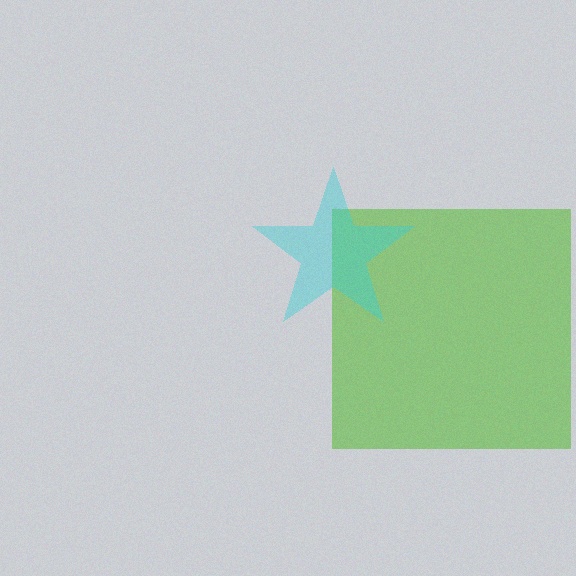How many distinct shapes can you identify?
There are 2 distinct shapes: a lime square, a cyan star.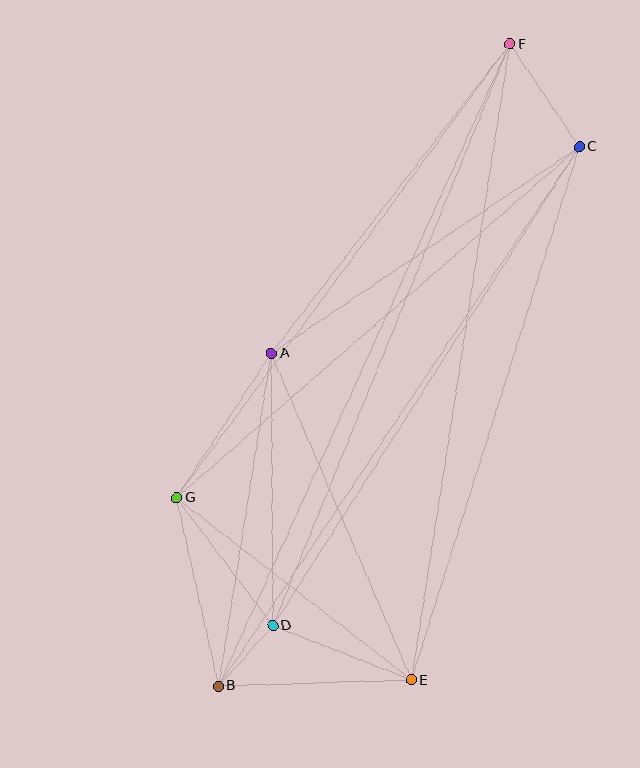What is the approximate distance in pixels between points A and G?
The distance between A and G is approximately 173 pixels.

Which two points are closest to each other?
Points B and D are closest to each other.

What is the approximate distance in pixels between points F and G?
The distance between F and G is approximately 563 pixels.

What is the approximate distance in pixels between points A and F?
The distance between A and F is approximately 391 pixels.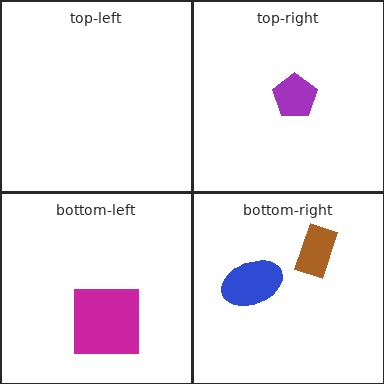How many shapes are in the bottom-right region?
2.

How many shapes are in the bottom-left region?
1.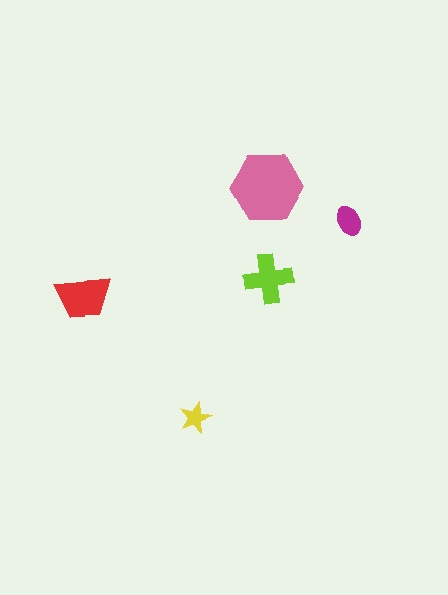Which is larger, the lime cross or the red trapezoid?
The red trapezoid.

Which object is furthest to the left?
The red trapezoid is leftmost.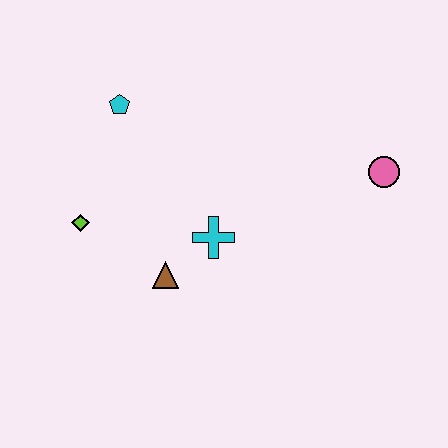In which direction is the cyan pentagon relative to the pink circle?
The cyan pentagon is to the left of the pink circle.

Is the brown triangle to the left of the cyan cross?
Yes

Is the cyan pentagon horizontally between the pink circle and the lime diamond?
Yes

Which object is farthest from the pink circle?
The lime diamond is farthest from the pink circle.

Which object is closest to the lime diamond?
The brown triangle is closest to the lime diamond.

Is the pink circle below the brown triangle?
No